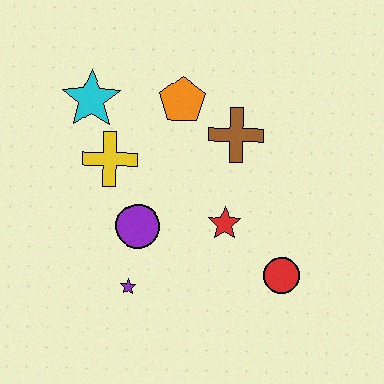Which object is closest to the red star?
The red circle is closest to the red star.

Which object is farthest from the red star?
The cyan star is farthest from the red star.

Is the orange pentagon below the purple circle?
No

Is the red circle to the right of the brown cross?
Yes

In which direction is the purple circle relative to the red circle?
The purple circle is to the left of the red circle.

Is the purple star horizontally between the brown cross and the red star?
No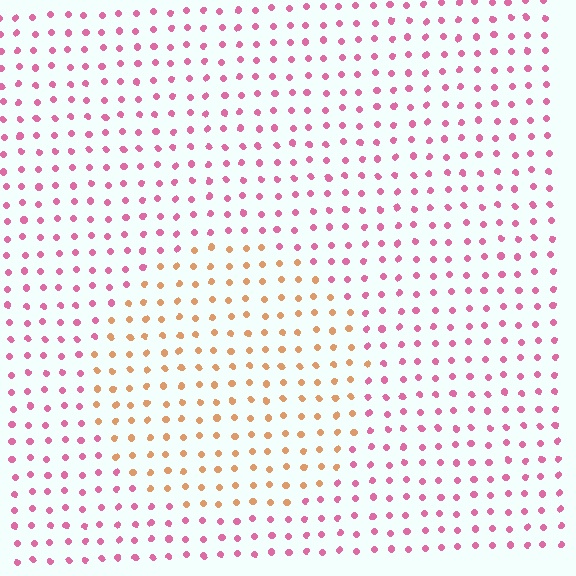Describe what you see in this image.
The image is filled with small pink elements in a uniform arrangement. A circle-shaped region is visible where the elements are tinted to a slightly different hue, forming a subtle color boundary.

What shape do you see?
I see a circle.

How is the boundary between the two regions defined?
The boundary is defined purely by a slight shift in hue (about 55 degrees). Spacing, size, and orientation are identical on both sides.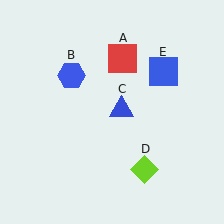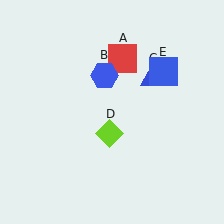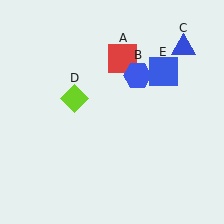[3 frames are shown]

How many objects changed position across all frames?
3 objects changed position: blue hexagon (object B), blue triangle (object C), lime diamond (object D).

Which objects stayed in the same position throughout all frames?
Red square (object A) and blue square (object E) remained stationary.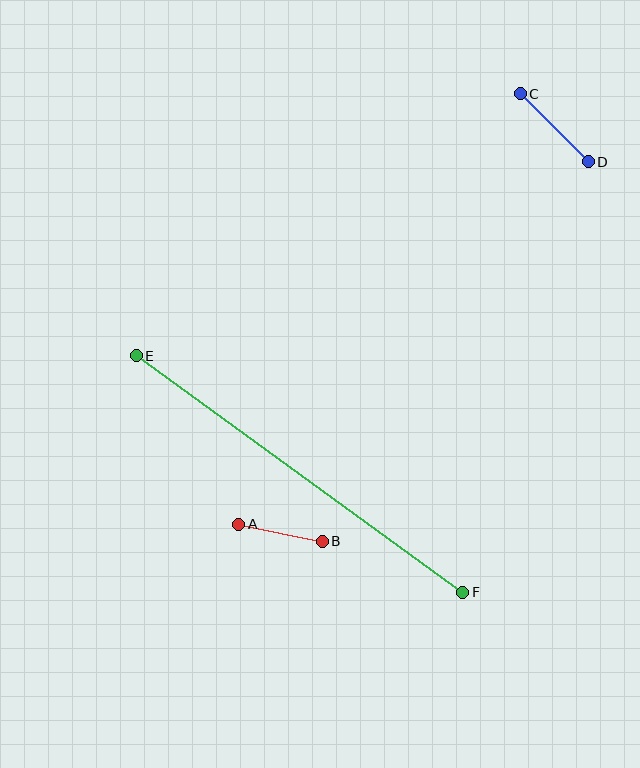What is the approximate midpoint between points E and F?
The midpoint is at approximately (299, 474) pixels.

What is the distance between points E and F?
The distance is approximately 403 pixels.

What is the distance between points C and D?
The distance is approximately 96 pixels.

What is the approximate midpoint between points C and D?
The midpoint is at approximately (554, 128) pixels.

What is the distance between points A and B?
The distance is approximately 86 pixels.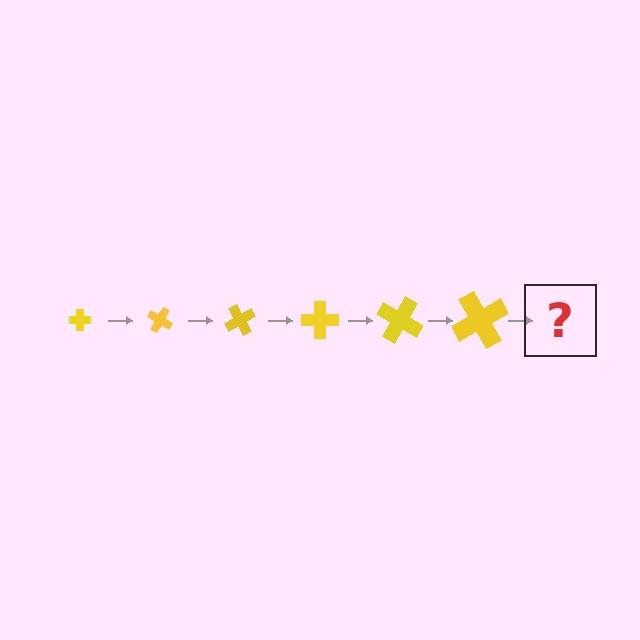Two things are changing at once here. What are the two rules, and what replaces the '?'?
The two rules are that the cross grows larger each step and it rotates 30 degrees each step. The '?' should be a cross, larger than the previous one and rotated 180 degrees from the start.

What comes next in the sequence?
The next element should be a cross, larger than the previous one and rotated 180 degrees from the start.